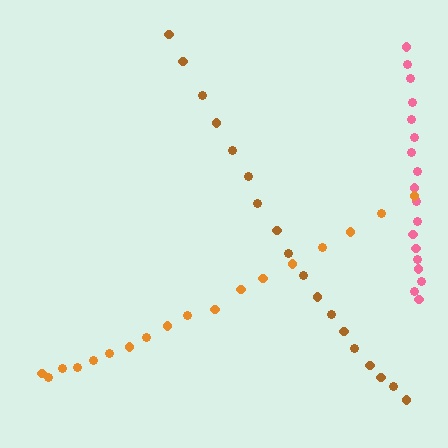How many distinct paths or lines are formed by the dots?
There are 3 distinct paths.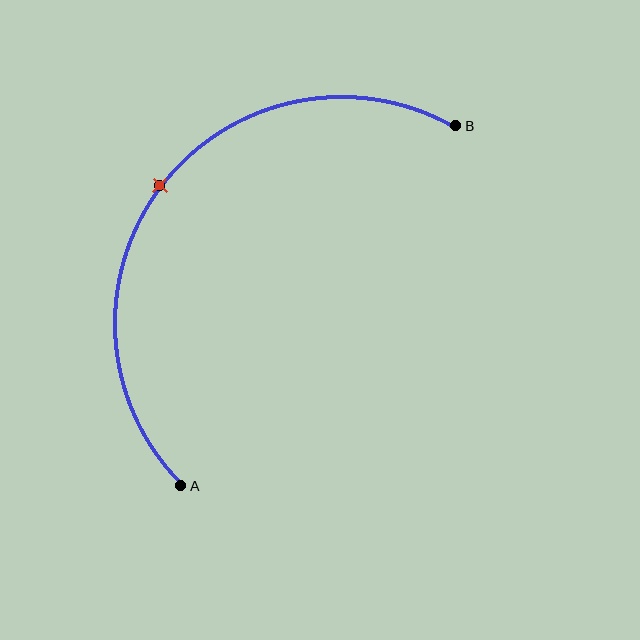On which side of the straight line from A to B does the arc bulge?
The arc bulges above and to the left of the straight line connecting A and B.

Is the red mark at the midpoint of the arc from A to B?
Yes. The red mark lies on the arc at equal arc-length from both A and B — it is the arc midpoint.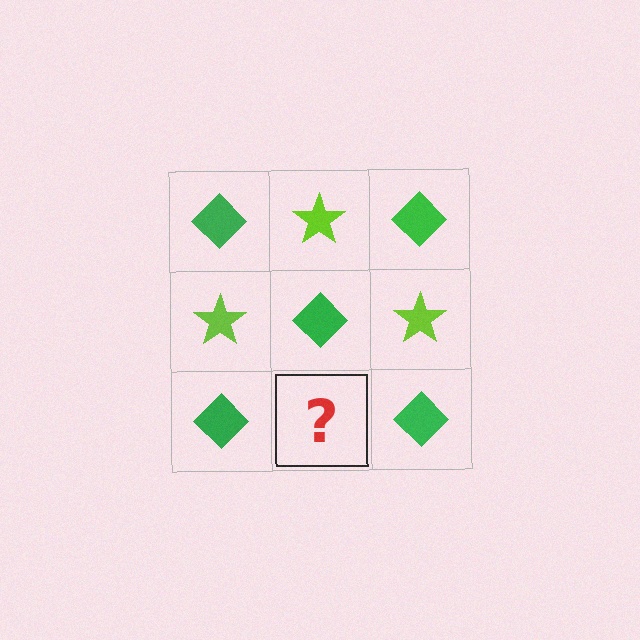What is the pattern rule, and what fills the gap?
The rule is that it alternates green diamond and lime star in a checkerboard pattern. The gap should be filled with a lime star.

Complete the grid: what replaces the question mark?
The question mark should be replaced with a lime star.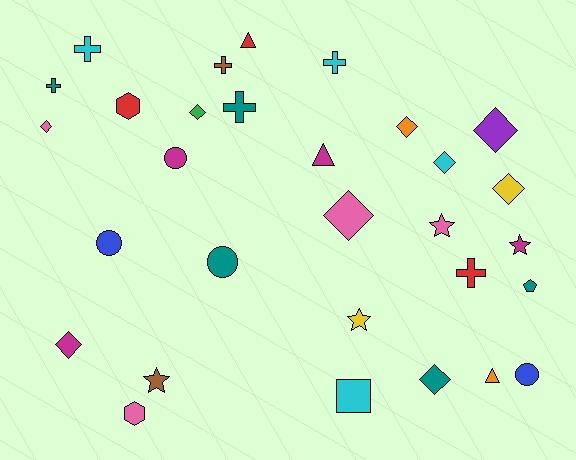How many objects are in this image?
There are 30 objects.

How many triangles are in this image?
There are 3 triangles.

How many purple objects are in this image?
There is 1 purple object.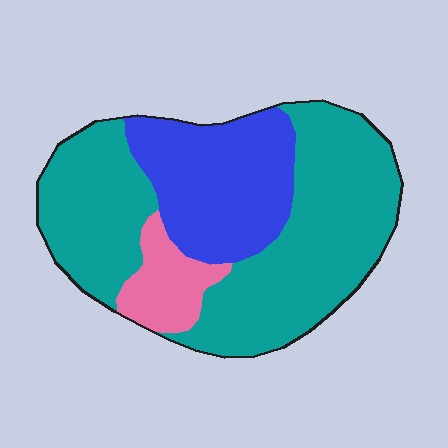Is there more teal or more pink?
Teal.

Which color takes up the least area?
Pink, at roughly 10%.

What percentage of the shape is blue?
Blue covers 28% of the shape.